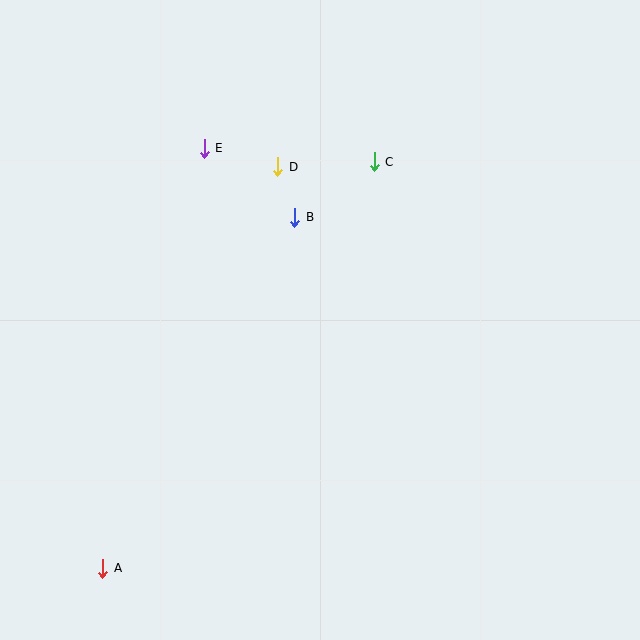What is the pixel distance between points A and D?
The distance between A and D is 438 pixels.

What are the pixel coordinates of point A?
Point A is at (103, 568).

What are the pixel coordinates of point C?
Point C is at (374, 162).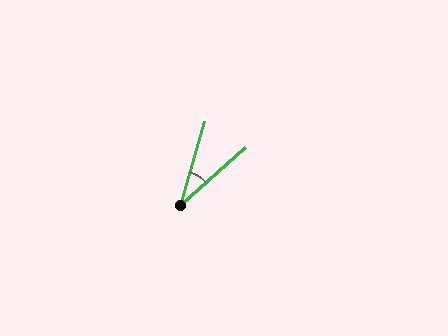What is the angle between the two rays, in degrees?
Approximately 32 degrees.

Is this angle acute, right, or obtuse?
It is acute.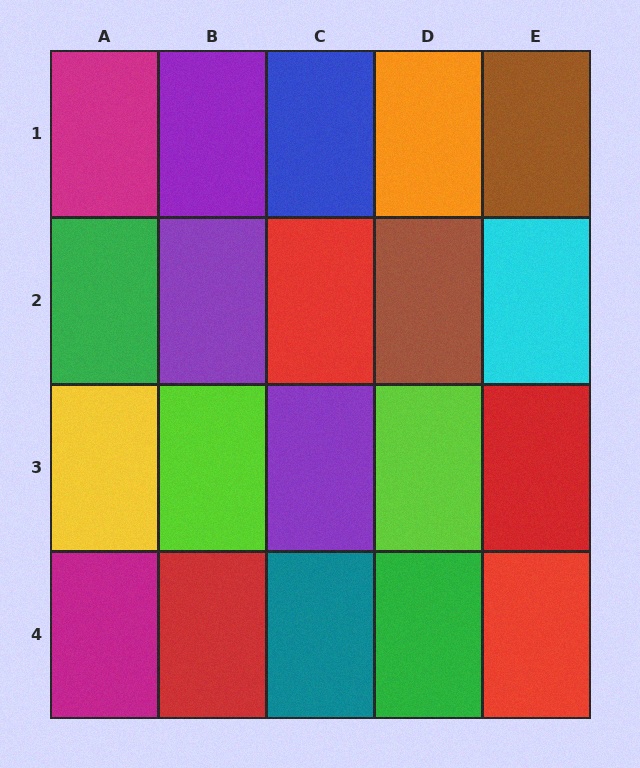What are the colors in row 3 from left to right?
Yellow, lime, purple, lime, red.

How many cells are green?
2 cells are green.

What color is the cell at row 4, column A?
Magenta.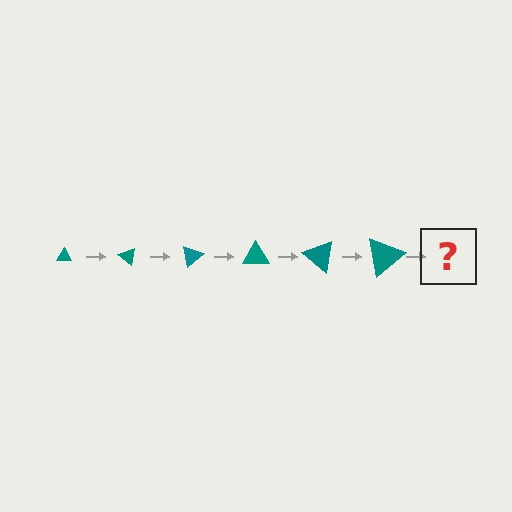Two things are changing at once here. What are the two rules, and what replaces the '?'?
The two rules are that the triangle grows larger each step and it rotates 40 degrees each step. The '?' should be a triangle, larger than the previous one and rotated 240 degrees from the start.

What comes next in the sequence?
The next element should be a triangle, larger than the previous one and rotated 240 degrees from the start.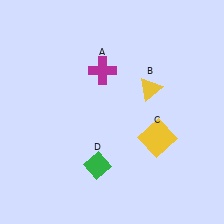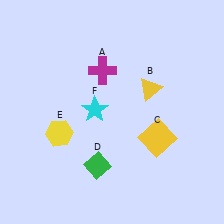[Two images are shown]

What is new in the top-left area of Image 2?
A cyan star (F) was added in the top-left area of Image 2.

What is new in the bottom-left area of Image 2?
A yellow hexagon (E) was added in the bottom-left area of Image 2.